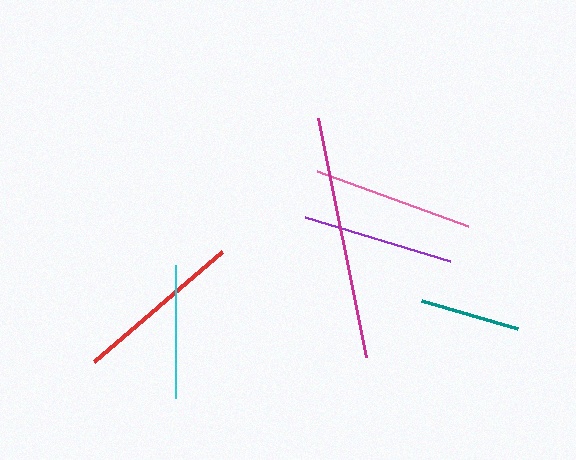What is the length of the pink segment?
The pink segment is approximately 160 pixels long.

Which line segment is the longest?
The magenta line is the longest at approximately 244 pixels.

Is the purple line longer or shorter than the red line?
The red line is longer than the purple line.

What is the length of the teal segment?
The teal segment is approximately 100 pixels long.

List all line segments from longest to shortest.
From longest to shortest: magenta, red, pink, purple, cyan, teal.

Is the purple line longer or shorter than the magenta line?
The magenta line is longer than the purple line.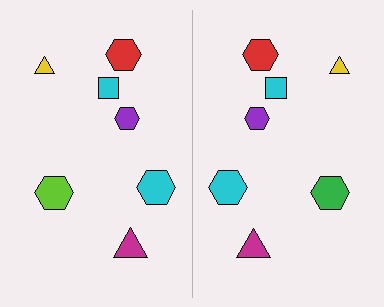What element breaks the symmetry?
The green hexagon on the right side breaks the symmetry — its mirror counterpart is lime.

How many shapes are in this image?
There are 14 shapes in this image.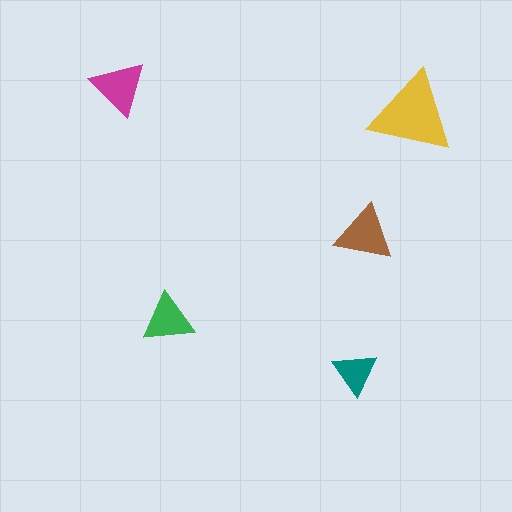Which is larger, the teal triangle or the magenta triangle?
The magenta one.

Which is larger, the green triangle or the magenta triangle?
The magenta one.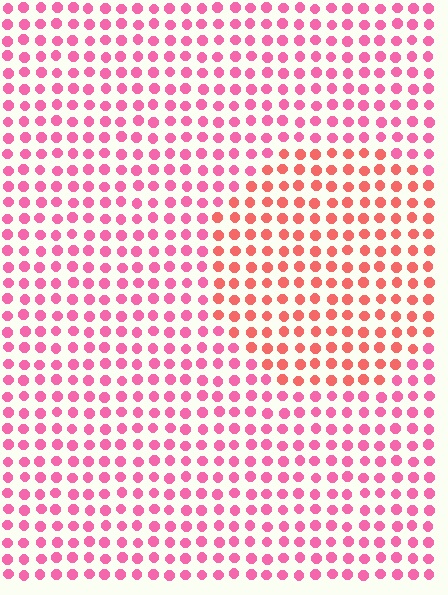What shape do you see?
I see a circle.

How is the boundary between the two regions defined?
The boundary is defined purely by a slight shift in hue (about 30 degrees). Spacing, size, and orientation are identical on both sides.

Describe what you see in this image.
The image is filled with small pink elements in a uniform arrangement. A circle-shaped region is visible where the elements are tinted to a slightly different hue, forming a subtle color boundary.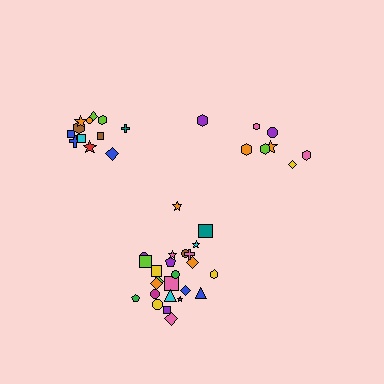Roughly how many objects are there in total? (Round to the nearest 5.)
Roughly 45 objects in total.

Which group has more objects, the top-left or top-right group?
The top-left group.